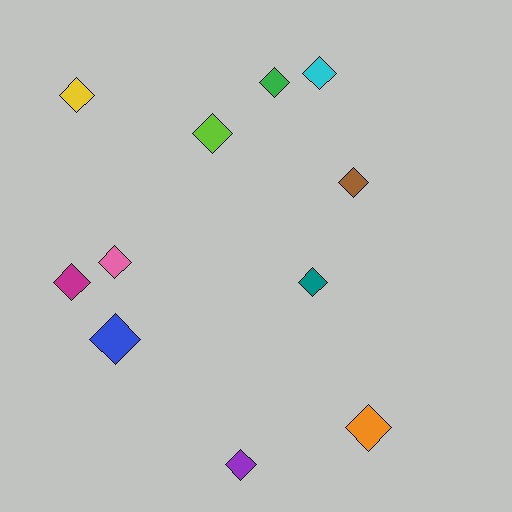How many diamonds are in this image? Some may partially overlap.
There are 11 diamonds.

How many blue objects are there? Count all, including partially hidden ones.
There is 1 blue object.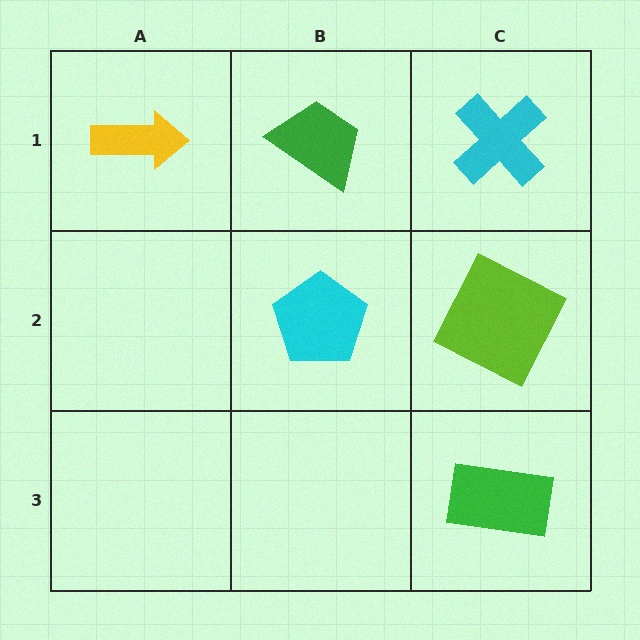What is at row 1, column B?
A green trapezoid.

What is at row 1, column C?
A cyan cross.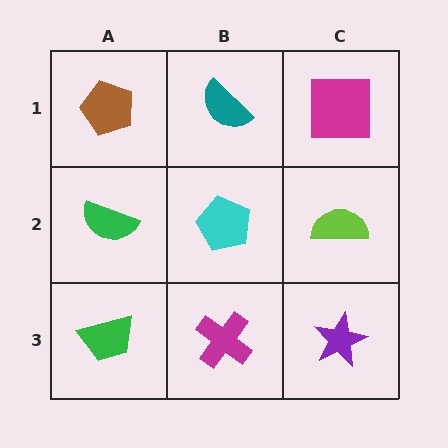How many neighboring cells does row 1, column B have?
3.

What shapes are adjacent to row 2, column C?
A magenta square (row 1, column C), a purple star (row 3, column C), a cyan pentagon (row 2, column B).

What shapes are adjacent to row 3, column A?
A green semicircle (row 2, column A), a magenta cross (row 3, column B).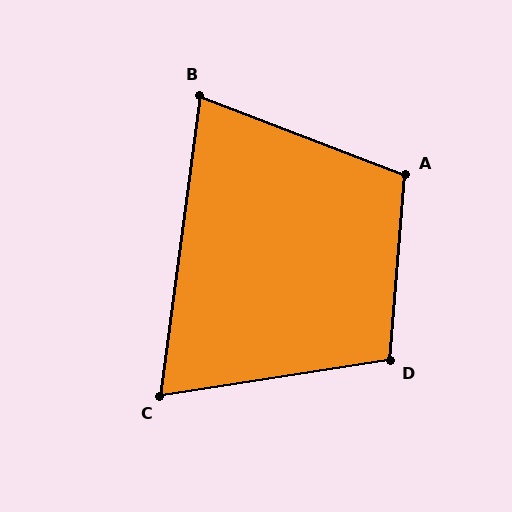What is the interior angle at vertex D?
Approximately 103 degrees (obtuse).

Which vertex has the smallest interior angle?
C, at approximately 74 degrees.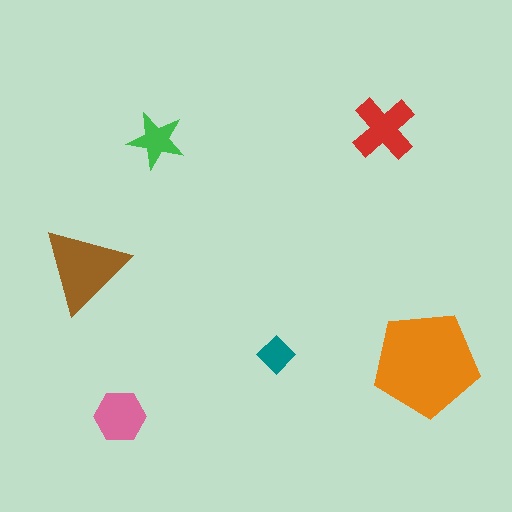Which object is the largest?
The orange pentagon.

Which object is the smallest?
The teal diamond.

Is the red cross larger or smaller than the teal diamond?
Larger.